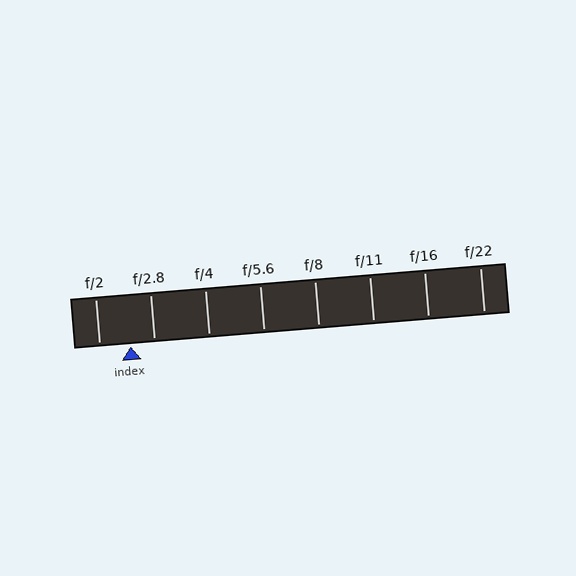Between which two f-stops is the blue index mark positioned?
The index mark is between f/2 and f/2.8.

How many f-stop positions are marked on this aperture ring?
There are 8 f-stop positions marked.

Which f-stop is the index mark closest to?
The index mark is closest to f/2.8.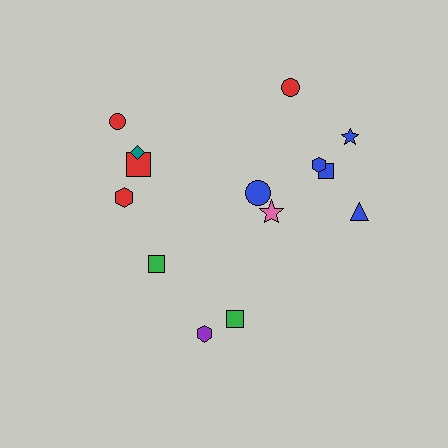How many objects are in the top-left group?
There are 4 objects.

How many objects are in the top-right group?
There are 7 objects.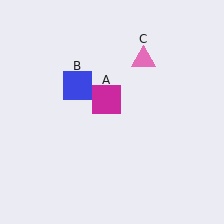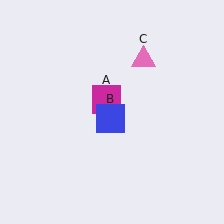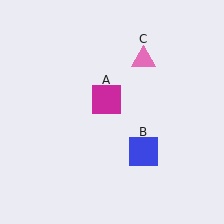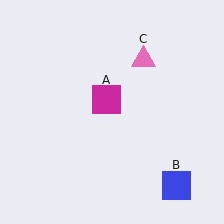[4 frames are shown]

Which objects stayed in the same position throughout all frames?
Magenta square (object A) and pink triangle (object C) remained stationary.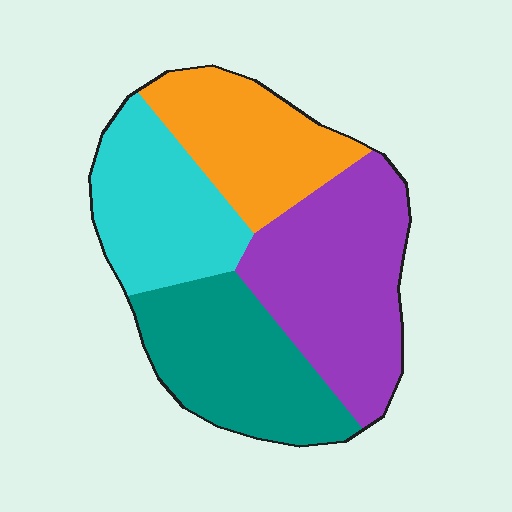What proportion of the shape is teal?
Teal covers 25% of the shape.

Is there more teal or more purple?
Purple.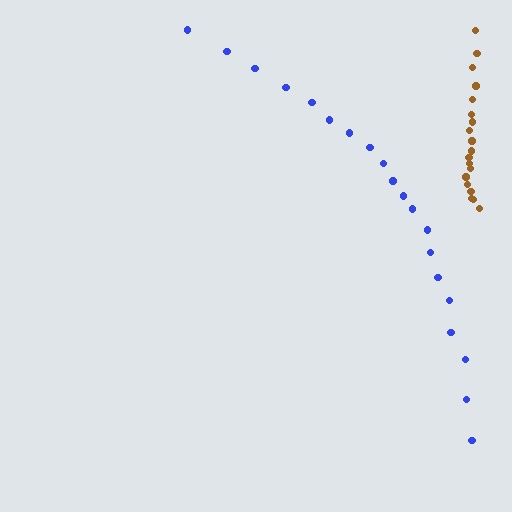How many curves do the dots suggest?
There are 2 distinct paths.